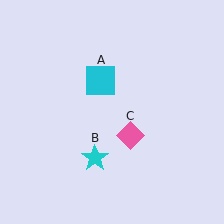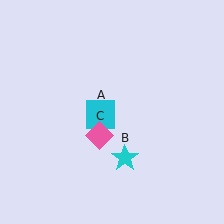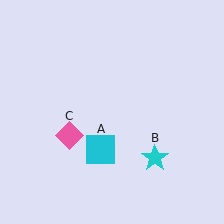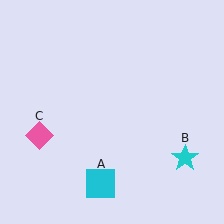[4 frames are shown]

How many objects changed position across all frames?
3 objects changed position: cyan square (object A), cyan star (object B), pink diamond (object C).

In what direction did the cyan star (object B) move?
The cyan star (object B) moved right.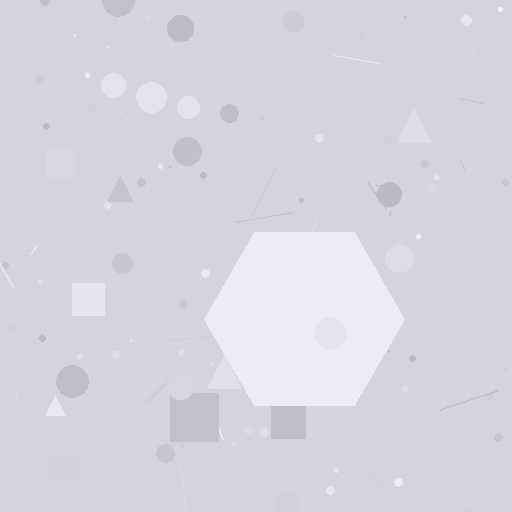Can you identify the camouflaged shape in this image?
The camouflaged shape is a hexagon.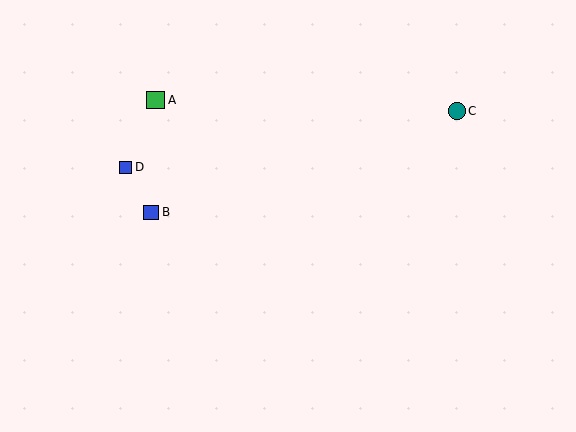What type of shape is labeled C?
Shape C is a teal circle.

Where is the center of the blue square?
The center of the blue square is at (151, 212).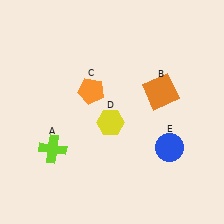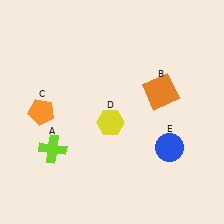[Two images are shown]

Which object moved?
The orange pentagon (C) moved left.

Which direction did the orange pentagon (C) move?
The orange pentagon (C) moved left.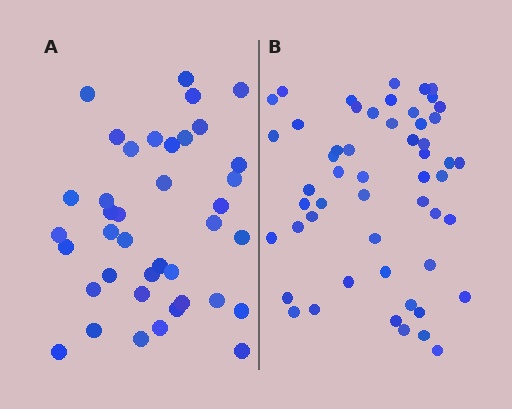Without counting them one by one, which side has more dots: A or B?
Region B (the right region) has more dots.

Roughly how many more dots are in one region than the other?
Region B has approximately 15 more dots than region A.